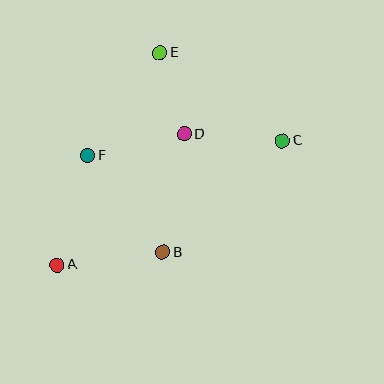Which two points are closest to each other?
Points D and E are closest to each other.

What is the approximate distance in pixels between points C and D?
The distance between C and D is approximately 98 pixels.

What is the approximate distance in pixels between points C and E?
The distance between C and E is approximately 151 pixels.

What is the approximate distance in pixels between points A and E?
The distance between A and E is approximately 236 pixels.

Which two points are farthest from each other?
Points A and C are farthest from each other.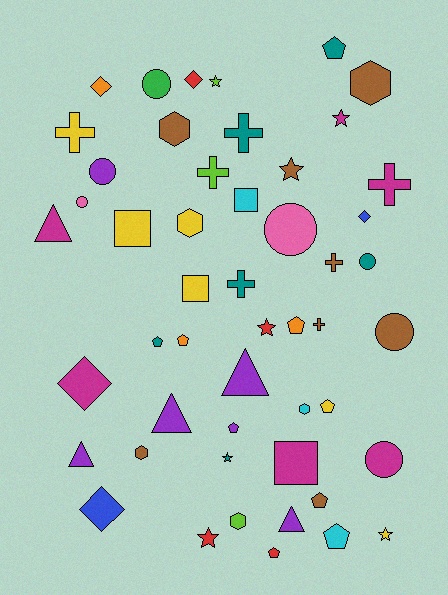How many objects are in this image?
There are 50 objects.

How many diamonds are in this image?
There are 5 diamonds.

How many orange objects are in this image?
There are 3 orange objects.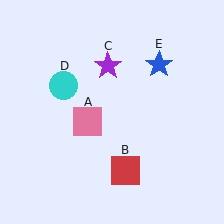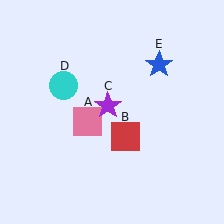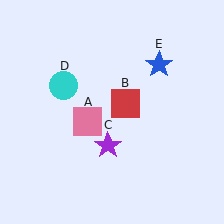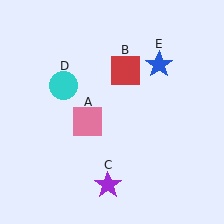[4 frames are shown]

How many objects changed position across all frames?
2 objects changed position: red square (object B), purple star (object C).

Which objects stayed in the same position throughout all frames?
Pink square (object A) and cyan circle (object D) and blue star (object E) remained stationary.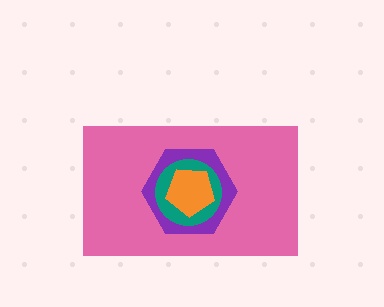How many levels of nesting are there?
4.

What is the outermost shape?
The pink rectangle.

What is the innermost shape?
The orange pentagon.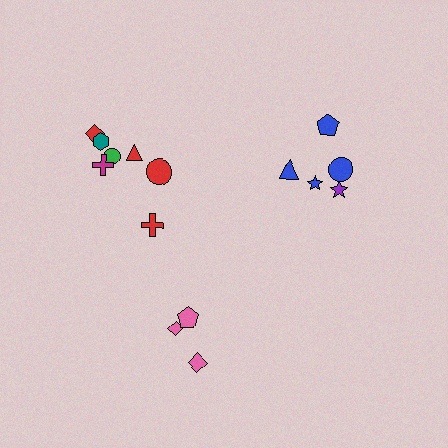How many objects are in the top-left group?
There are 7 objects.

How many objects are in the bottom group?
There are 3 objects.